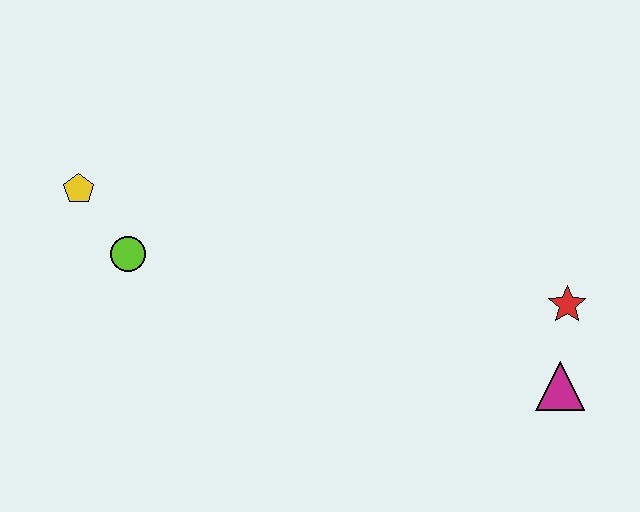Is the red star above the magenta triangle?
Yes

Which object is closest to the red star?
The magenta triangle is closest to the red star.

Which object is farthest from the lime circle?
The magenta triangle is farthest from the lime circle.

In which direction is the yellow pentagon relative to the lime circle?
The yellow pentagon is above the lime circle.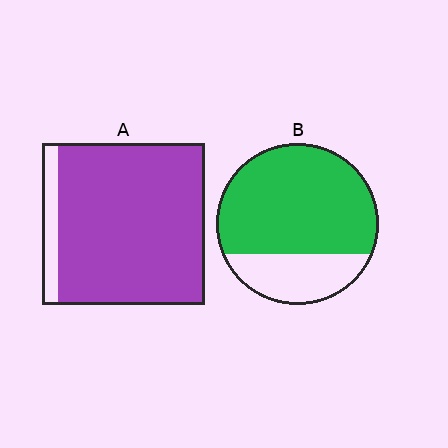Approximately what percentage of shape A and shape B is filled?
A is approximately 90% and B is approximately 75%.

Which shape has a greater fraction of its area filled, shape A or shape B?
Shape A.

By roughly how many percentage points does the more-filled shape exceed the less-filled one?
By roughly 15 percentage points (A over B).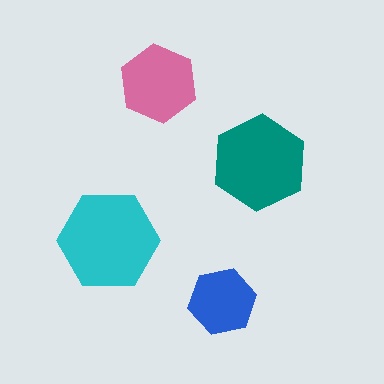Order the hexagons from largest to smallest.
the cyan one, the teal one, the pink one, the blue one.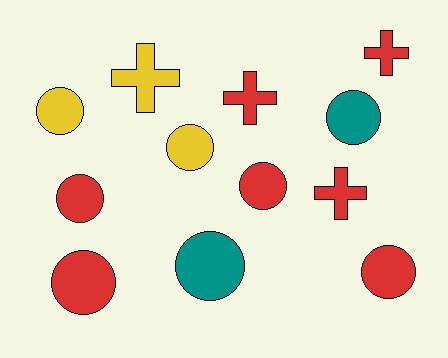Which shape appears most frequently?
Circle, with 8 objects.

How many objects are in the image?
There are 12 objects.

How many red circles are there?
There are 4 red circles.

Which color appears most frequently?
Red, with 7 objects.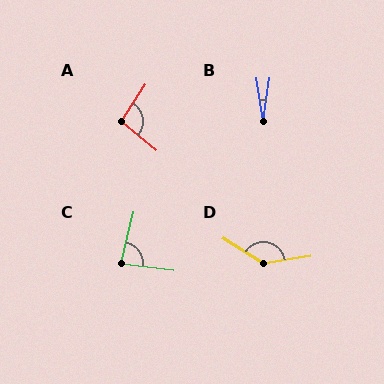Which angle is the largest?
D, at approximately 139 degrees.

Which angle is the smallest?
B, at approximately 17 degrees.